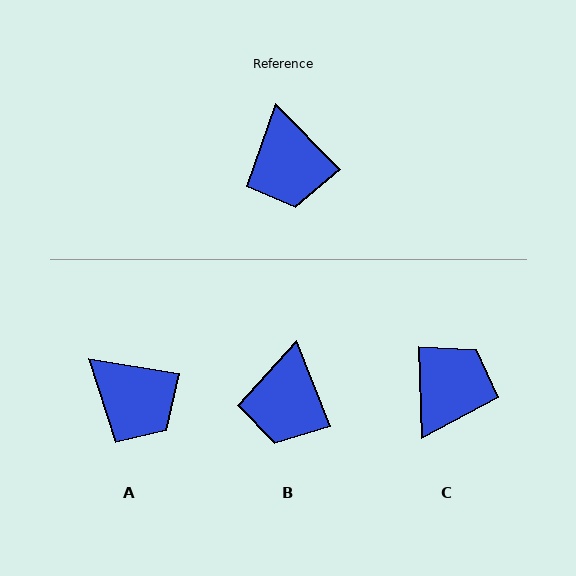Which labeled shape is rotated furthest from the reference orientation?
C, about 137 degrees away.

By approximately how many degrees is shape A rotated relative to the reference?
Approximately 37 degrees counter-clockwise.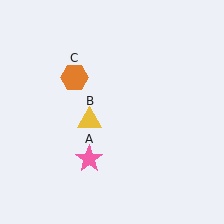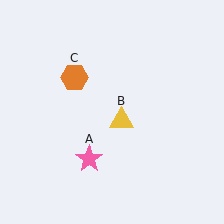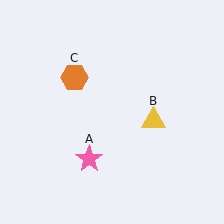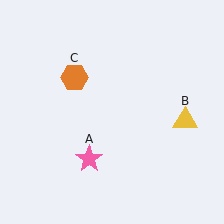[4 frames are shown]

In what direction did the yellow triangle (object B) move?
The yellow triangle (object B) moved right.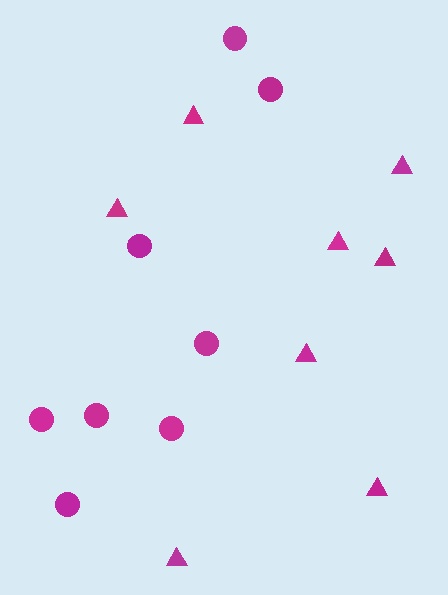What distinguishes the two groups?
There are 2 groups: one group of triangles (8) and one group of circles (8).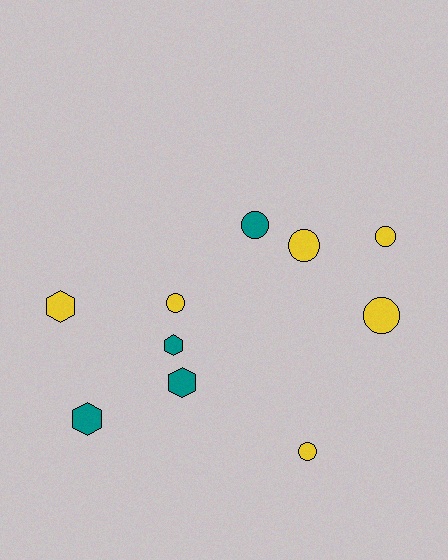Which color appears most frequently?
Yellow, with 6 objects.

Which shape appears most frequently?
Circle, with 6 objects.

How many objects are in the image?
There are 10 objects.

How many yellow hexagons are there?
There is 1 yellow hexagon.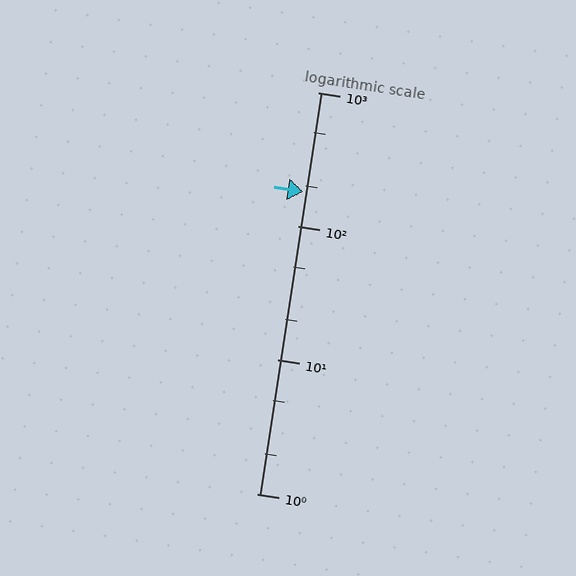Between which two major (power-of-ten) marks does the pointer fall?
The pointer is between 100 and 1000.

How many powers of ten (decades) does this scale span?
The scale spans 3 decades, from 1 to 1000.